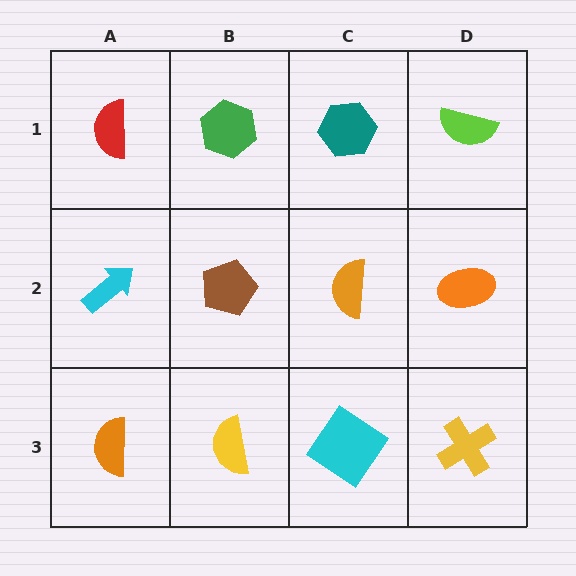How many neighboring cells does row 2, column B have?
4.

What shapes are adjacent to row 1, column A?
A cyan arrow (row 2, column A), a green hexagon (row 1, column B).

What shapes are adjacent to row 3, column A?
A cyan arrow (row 2, column A), a yellow semicircle (row 3, column B).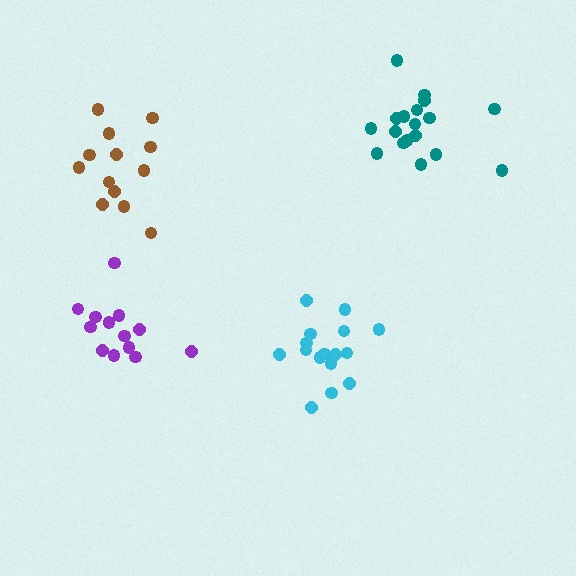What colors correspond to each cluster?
The clusters are colored: purple, brown, teal, cyan.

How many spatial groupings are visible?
There are 4 spatial groupings.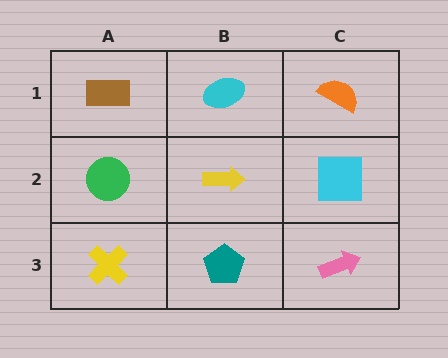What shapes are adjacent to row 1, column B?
A yellow arrow (row 2, column B), a brown rectangle (row 1, column A), an orange semicircle (row 1, column C).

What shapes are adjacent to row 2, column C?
An orange semicircle (row 1, column C), a pink arrow (row 3, column C), a yellow arrow (row 2, column B).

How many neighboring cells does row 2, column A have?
3.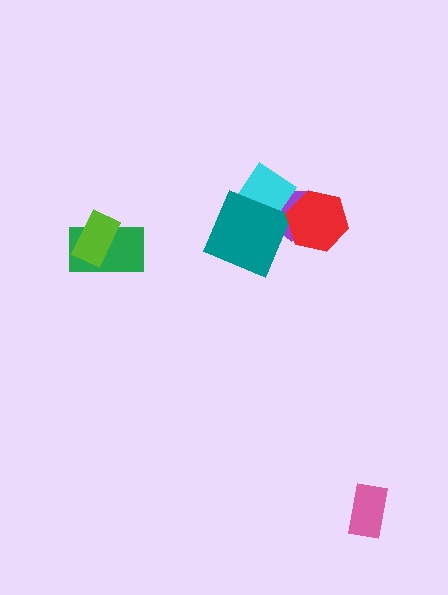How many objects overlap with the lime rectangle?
1 object overlaps with the lime rectangle.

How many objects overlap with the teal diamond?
3 objects overlap with the teal diamond.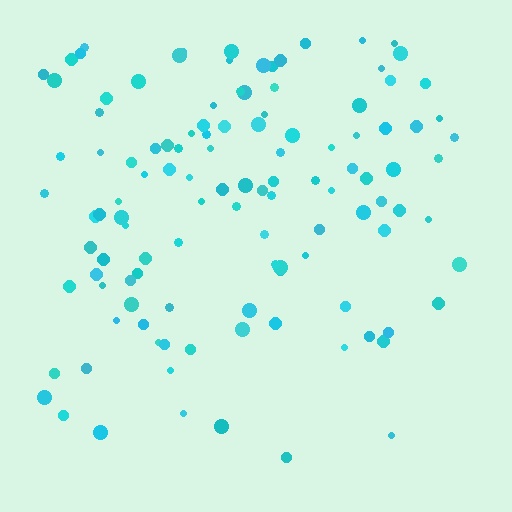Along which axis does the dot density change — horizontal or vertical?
Vertical.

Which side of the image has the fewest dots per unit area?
The bottom.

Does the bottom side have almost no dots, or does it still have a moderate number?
Still a moderate number, just noticeably fewer than the top.